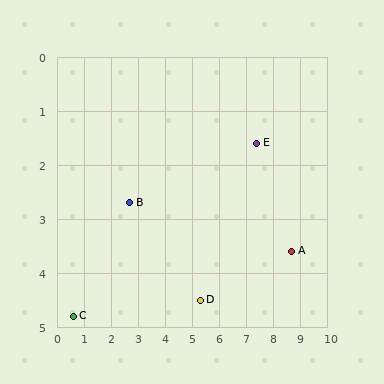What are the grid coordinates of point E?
Point E is at approximately (7.4, 1.6).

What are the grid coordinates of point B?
Point B is at approximately (2.7, 2.7).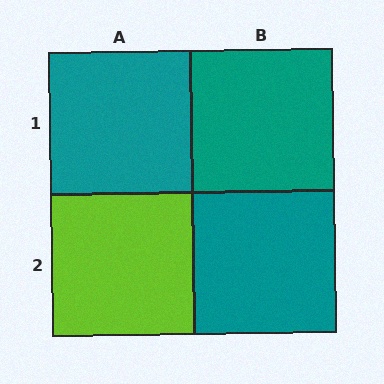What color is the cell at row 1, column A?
Teal.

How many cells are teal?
3 cells are teal.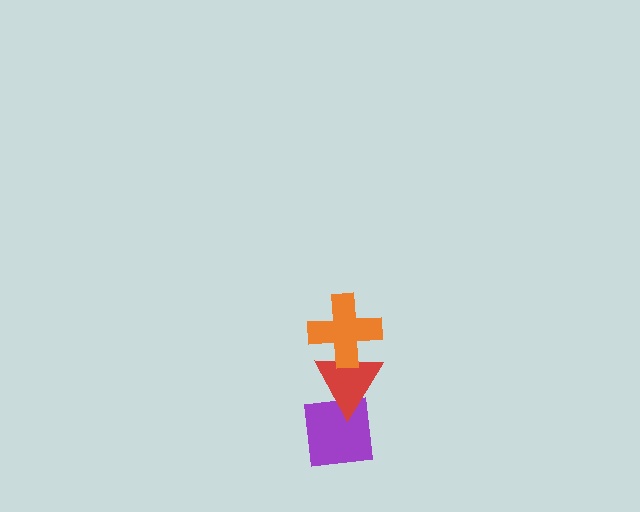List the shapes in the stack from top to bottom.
From top to bottom: the orange cross, the red triangle, the purple square.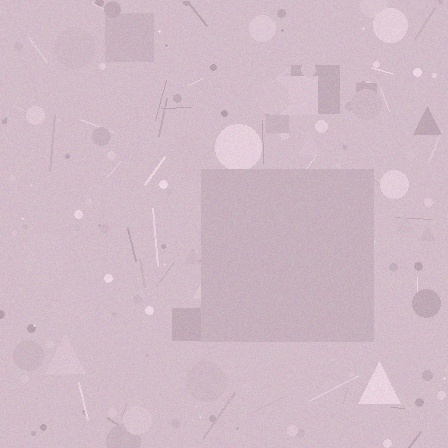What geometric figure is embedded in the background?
A square is embedded in the background.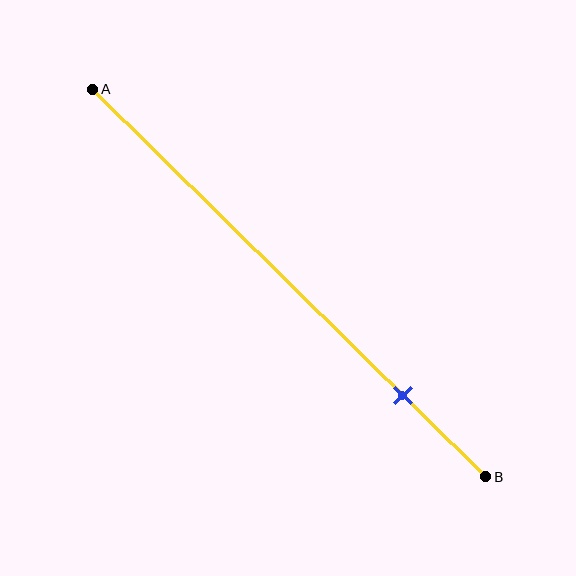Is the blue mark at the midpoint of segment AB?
No, the mark is at about 80% from A, not at the 50% midpoint.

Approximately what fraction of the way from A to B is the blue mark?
The blue mark is approximately 80% of the way from A to B.